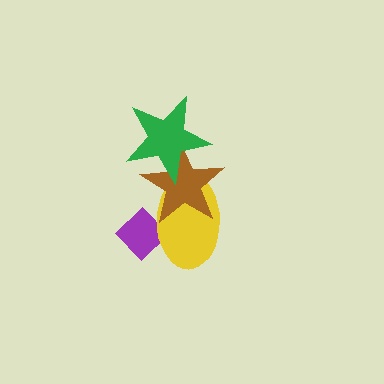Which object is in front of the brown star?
The green star is in front of the brown star.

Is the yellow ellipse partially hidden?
Yes, it is partially covered by another shape.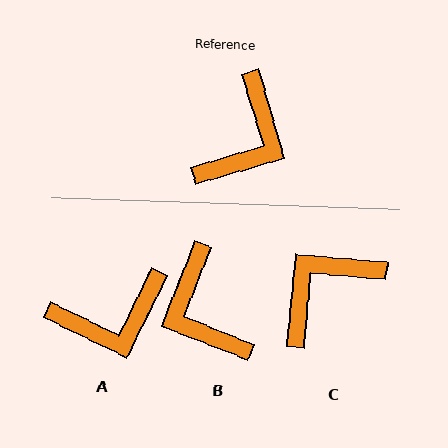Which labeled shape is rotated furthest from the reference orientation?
C, about 158 degrees away.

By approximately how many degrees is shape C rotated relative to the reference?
Approximately 158 degrees counter-clockwise.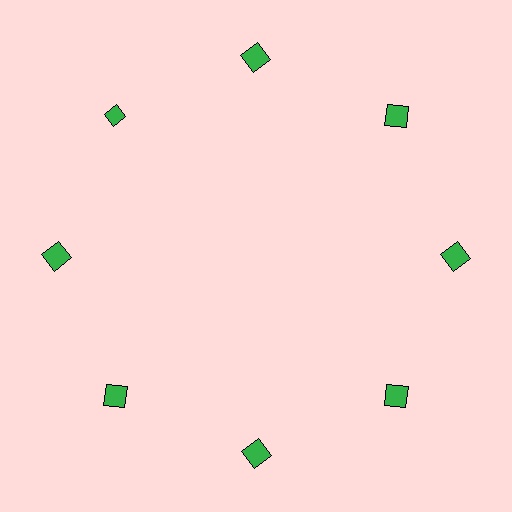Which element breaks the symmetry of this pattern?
The green diamond at roughly the 10 o'clock position breaks the symmetry. All other shapes are green squares.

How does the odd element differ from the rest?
It has a different shape: diamond instead of square.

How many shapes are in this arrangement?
There are 8 shapes arranged in a ring pattern.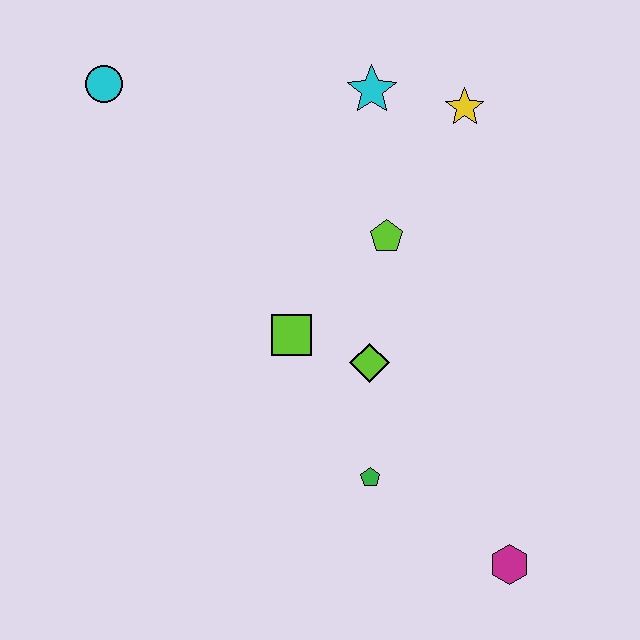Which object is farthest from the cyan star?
The magenta hexagon is farthest from the cyan star.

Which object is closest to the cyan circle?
The cyan star is closest to the cyan circle.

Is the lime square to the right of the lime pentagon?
No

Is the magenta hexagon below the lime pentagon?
Yes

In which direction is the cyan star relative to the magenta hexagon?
The cyan star is above the magenta hexagon.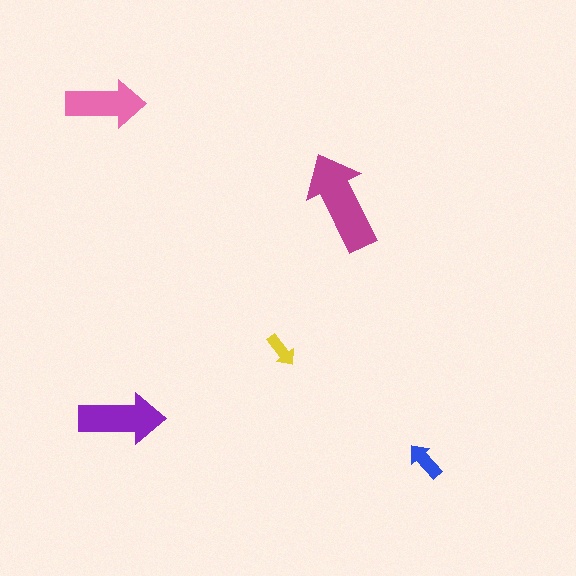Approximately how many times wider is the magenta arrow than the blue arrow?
About 2.5 times wider.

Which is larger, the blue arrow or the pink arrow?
The pink one.